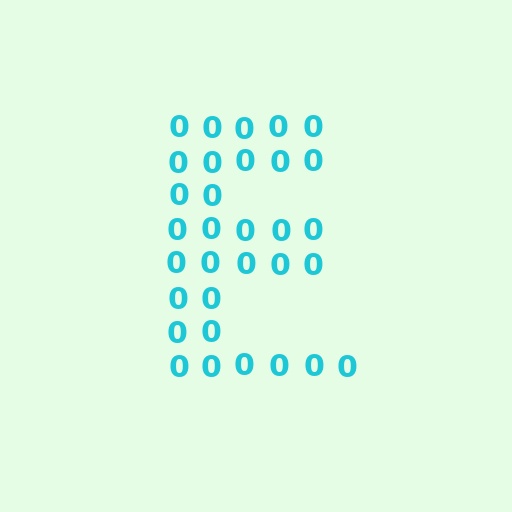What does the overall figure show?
The overall figure shows the letter E.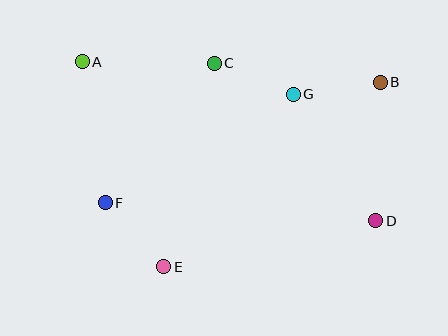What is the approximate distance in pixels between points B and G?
The distance between B and G is approximately 88 pixels.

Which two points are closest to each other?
Points C and G are closest to each other.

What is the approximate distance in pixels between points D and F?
The distance between D and F is approximately 271 pixels.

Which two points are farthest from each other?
Points A and D are farthest from each other.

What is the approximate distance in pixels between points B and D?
The distance between B and D is approximately 139 pixels.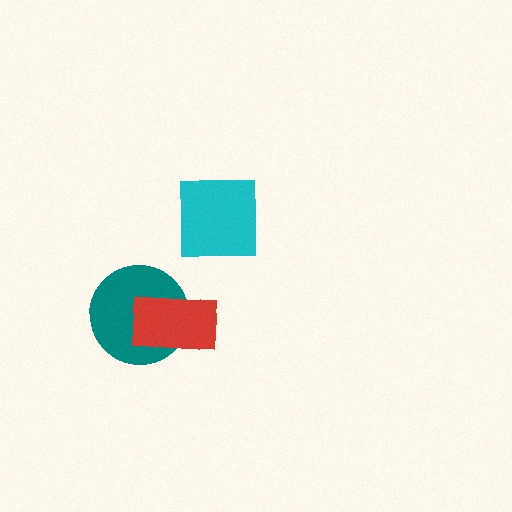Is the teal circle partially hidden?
Yes, it is partially covered by another shape.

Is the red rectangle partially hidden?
No, no other shape covers it.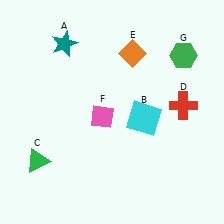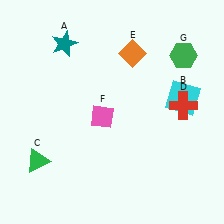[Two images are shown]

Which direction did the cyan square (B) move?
The cyan square (B) moved right.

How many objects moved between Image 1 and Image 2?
1 object moved between the two images.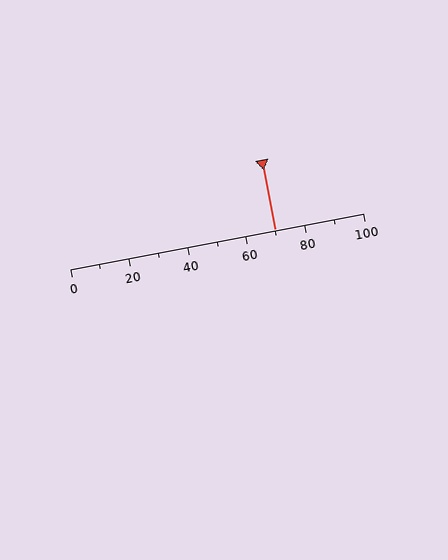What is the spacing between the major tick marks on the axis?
The major ticks are spaced 20 apart.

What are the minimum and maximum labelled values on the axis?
The axis runs from 0 to 100.